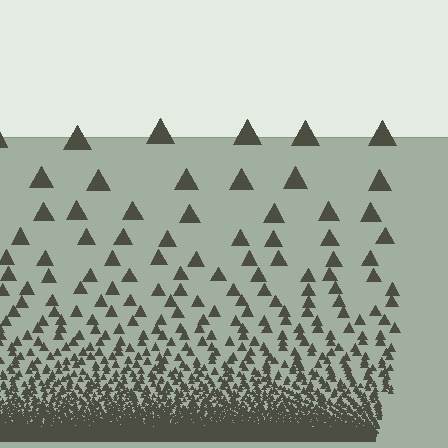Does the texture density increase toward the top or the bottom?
Density increases toward the bottom.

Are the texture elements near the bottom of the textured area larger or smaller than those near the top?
Smaller. The gradient is inverted — elements near the bottom are smaller and denser.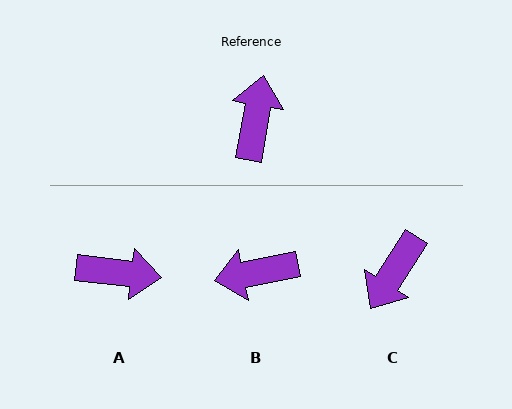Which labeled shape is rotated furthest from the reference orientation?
C, about 158 degrees away.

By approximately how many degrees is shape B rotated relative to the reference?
Approximately 111 degrees counter-clockwise.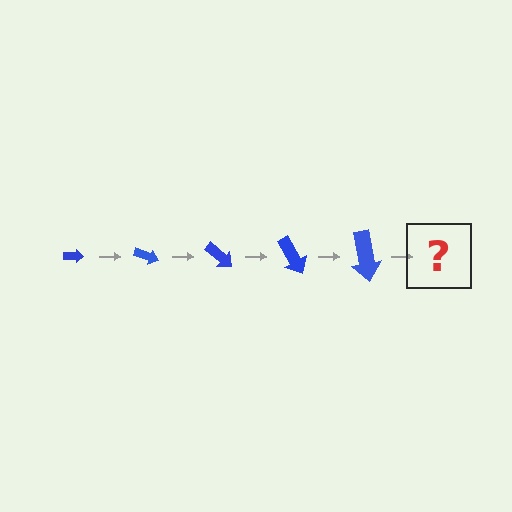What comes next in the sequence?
The next element should be an arrow, larger than the previous one and rotated 100 degrees from the start.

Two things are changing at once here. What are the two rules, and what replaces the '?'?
The two rules are that the arrow grows larger each step and it rotates 20 degrees each step. The '?' should be an arrow, larger than the previous one and rotated 100 degrees from the start.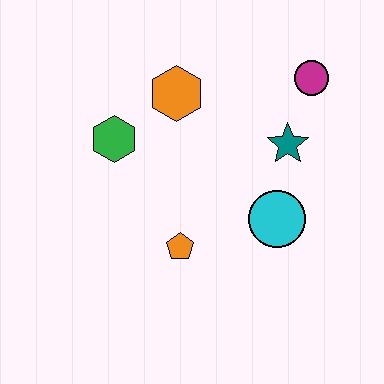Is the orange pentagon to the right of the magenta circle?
No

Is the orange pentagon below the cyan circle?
Yes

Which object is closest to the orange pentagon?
The cyan circle is closest to the orange pentagon.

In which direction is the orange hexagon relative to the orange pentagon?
The orange hexagon is above the orange pentagon.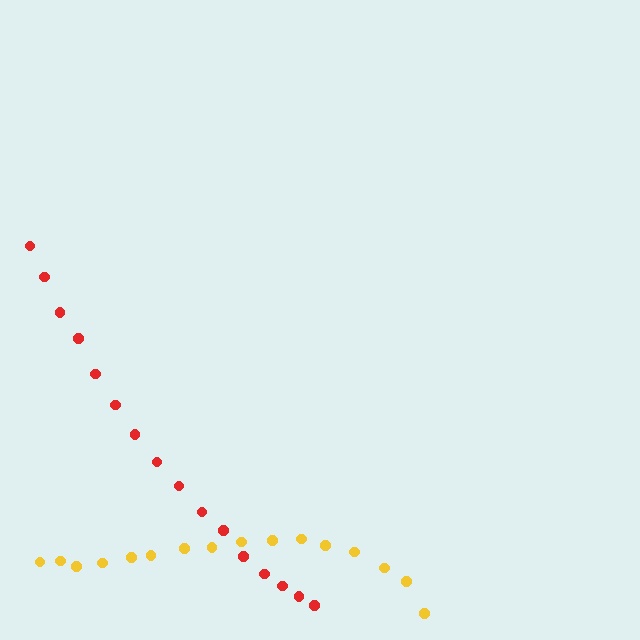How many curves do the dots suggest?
There are 2 distinct paths.